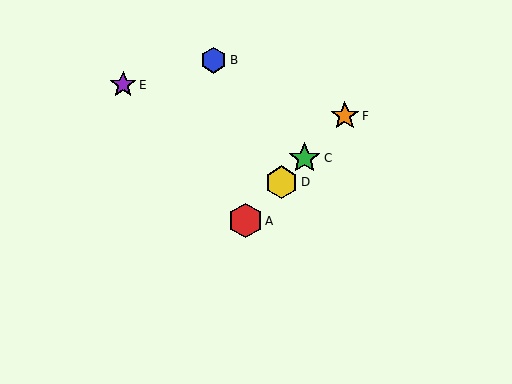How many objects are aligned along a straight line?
4 objects (A, C, D, F) are aligned along a straight line.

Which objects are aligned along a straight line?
Objects A, C, D, F are aligned along a straight line.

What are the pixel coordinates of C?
Object C is at (305, 158).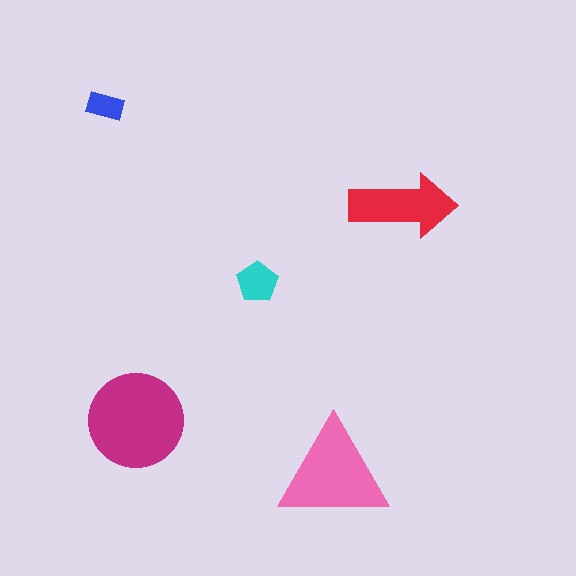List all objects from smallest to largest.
The blue rectangle, the cyan pentagon, the red arrow, the pink triangle, the magenta circle.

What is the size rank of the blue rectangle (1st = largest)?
5th.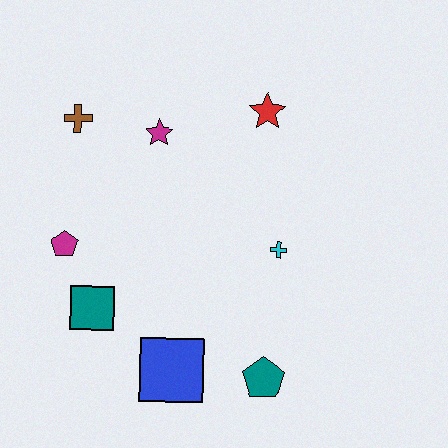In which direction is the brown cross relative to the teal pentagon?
The brown cross is above the teal pentagon.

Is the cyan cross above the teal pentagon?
Yes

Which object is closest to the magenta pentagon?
The teal square is closest to the magenta pentagon.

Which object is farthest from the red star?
The blue square is farthest from the red star.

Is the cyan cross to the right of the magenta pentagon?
Yes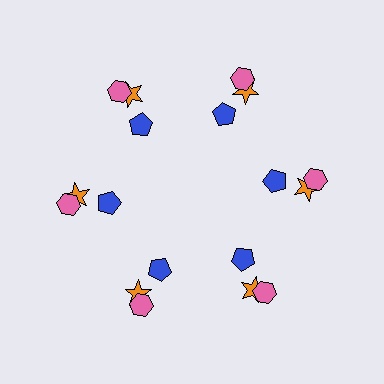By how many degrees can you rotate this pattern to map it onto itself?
The pattern maps onto itself every 60 degrees of rotation.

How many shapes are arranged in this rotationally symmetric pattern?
There are 18 shapes, arranged in 6 groups of 3.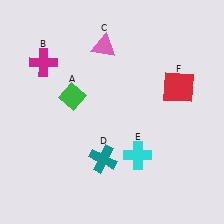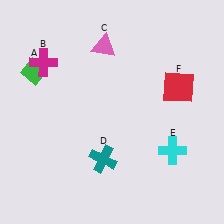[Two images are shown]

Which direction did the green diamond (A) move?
The green diamond (A) moved left.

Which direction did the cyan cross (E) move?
The cyan cross (E) moved right.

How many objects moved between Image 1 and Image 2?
2 objects moved between the two images.